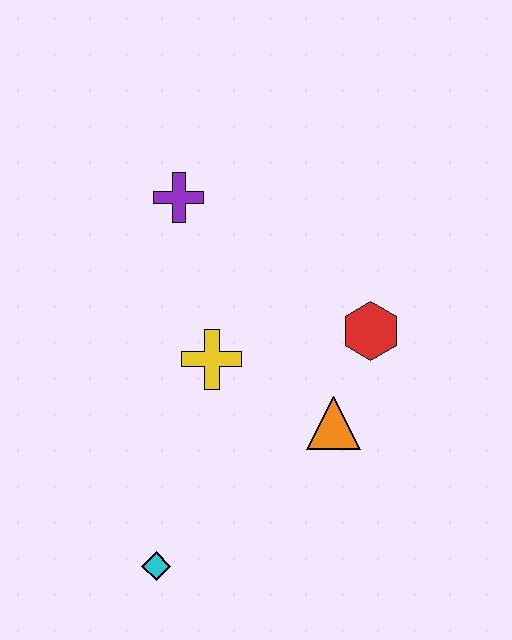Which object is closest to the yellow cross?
The orange triangle is closest to the yellow cross.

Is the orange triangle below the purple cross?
Yes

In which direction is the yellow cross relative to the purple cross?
The yellow cross is below the purple cross.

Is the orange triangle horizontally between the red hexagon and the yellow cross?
Yes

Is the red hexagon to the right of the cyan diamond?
Yes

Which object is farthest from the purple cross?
The cyan diamond is farthest from the purple cross.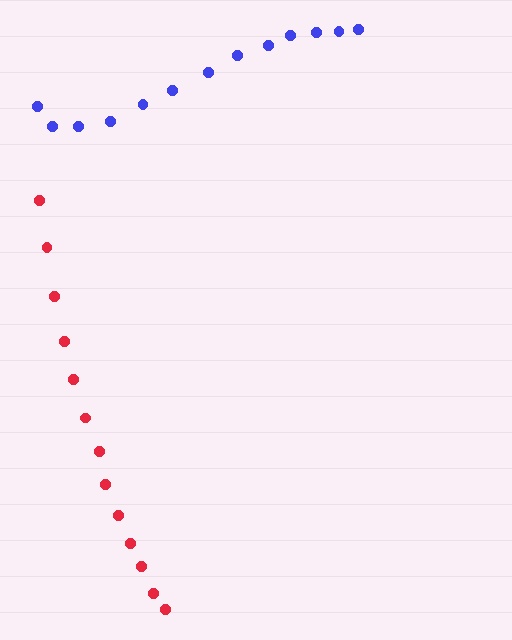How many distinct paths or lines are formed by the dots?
There are 2 distinct paths.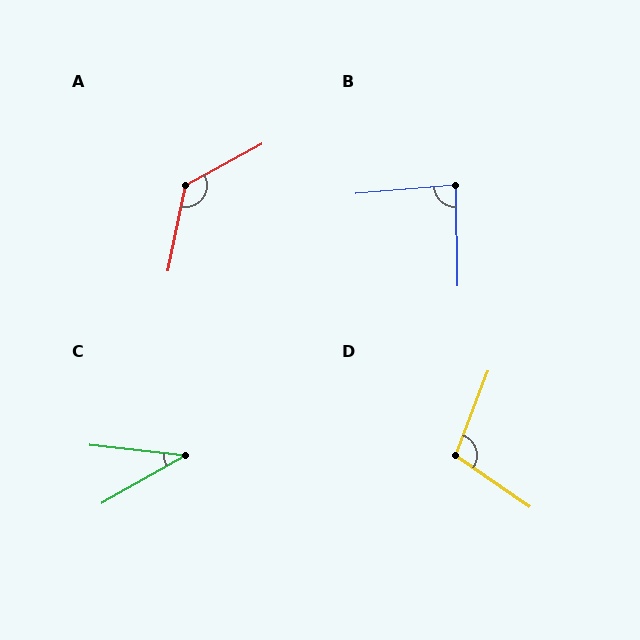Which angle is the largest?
A, at approximately 130 degrees.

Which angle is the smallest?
C, at approximately 36 degrees.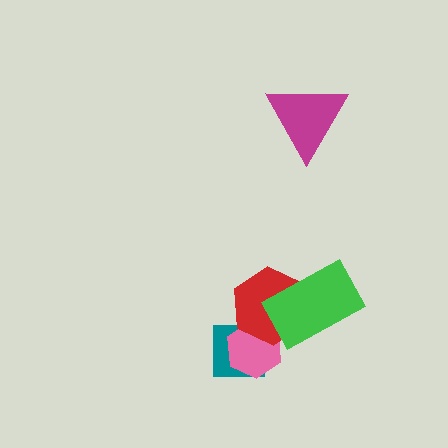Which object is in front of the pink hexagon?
The red hexagon is in front of the pink hexagon.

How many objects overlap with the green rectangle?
1 object overlaps with the green rectangle.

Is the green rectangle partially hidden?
No, no other shape covers it.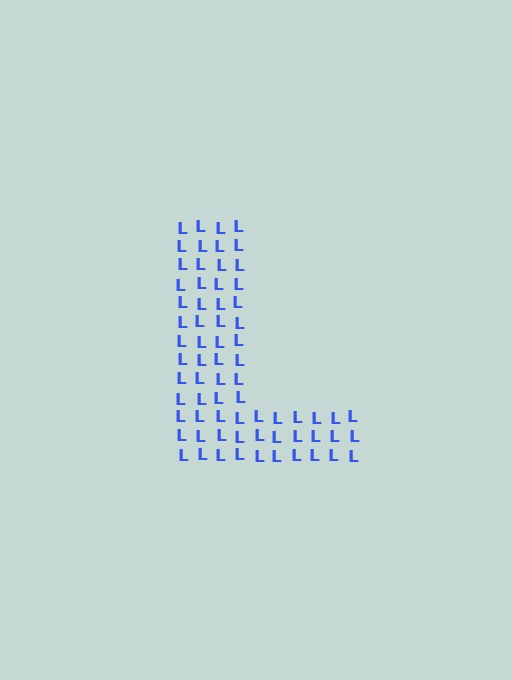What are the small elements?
The small elements are letter L's.